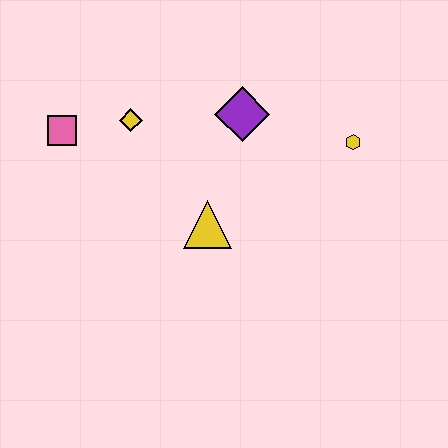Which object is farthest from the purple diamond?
The pink square is farthest from the purple diamond.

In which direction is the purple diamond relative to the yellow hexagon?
The purple diamond is to the left of the yellow hexagon.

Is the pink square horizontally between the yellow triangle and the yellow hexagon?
No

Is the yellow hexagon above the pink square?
No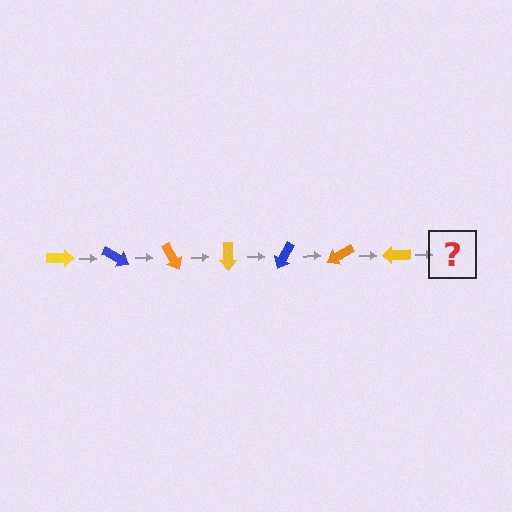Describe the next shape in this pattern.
It should be a blue arrow, rotated 210 degrees from the start.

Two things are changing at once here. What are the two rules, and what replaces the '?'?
The two rules are that it rotates 30 degrees each step and the color cycles through yellow, blue, and orange. The '?' should be a blue arrow, rotated 210 degrees from the start.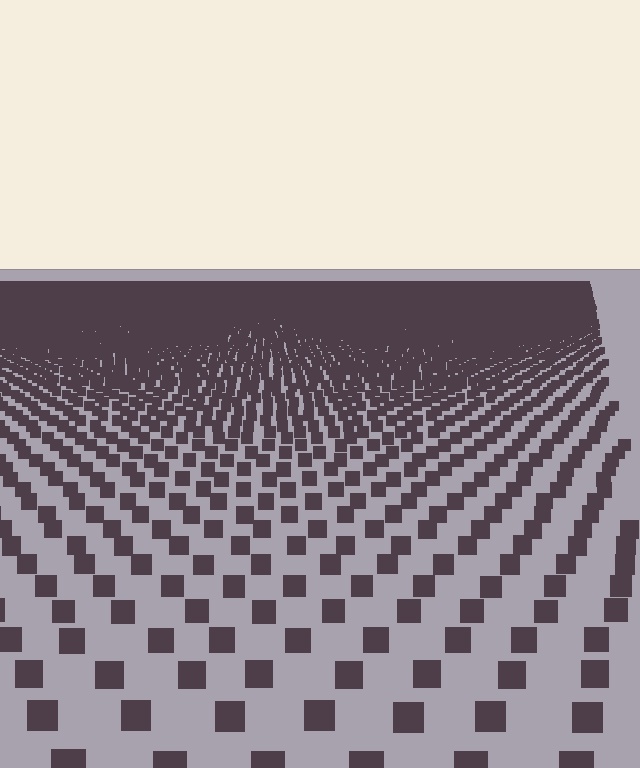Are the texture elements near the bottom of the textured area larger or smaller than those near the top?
Larger. Near the bottom, elements are closer to the viewer and appear at a bigger on-screen size.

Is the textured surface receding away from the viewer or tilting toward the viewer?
The surface is receding away from the viewer. Texture elements get smaller and denser toward the top.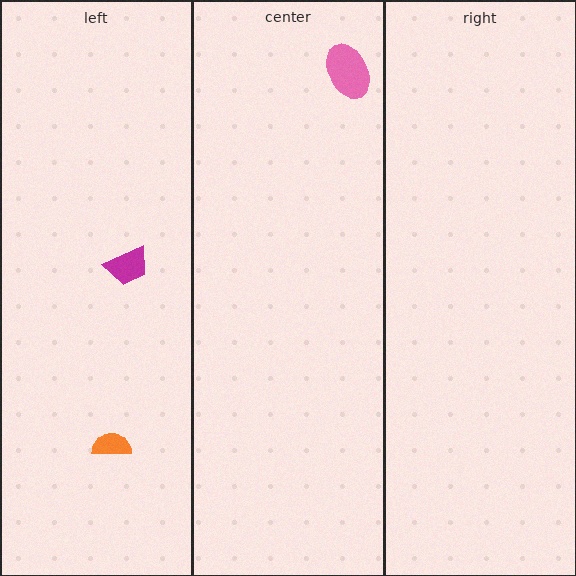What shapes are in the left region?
The orange semicircle, the magenta trapezoid.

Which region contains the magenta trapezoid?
The left region.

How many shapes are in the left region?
2.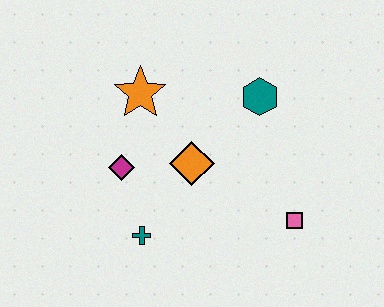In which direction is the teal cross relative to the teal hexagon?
The teal cross is below the teal hexagon.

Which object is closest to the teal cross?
The magenta diamond is closest to the teal cross.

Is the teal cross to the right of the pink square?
No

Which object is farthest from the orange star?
The pink square is farthest from the orange star.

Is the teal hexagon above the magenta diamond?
Yes